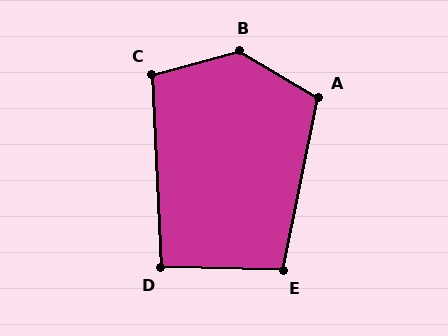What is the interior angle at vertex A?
Approximately 109 degrees (obtuse).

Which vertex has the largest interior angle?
B, at approximately 134 degrees.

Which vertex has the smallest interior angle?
D, at approximately 94 degrees.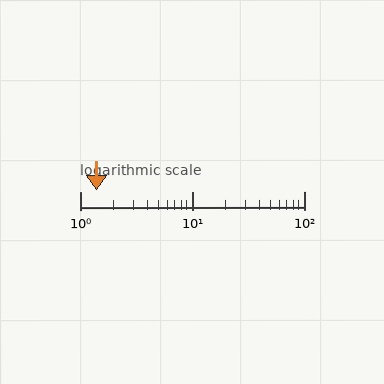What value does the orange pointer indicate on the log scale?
The pointer indicates approximately 1.4.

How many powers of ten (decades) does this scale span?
The scale spans 2 decades, from 1 to 100.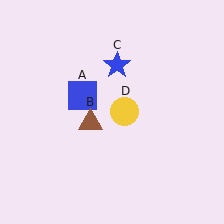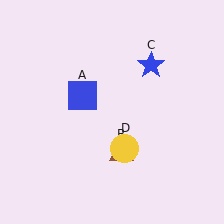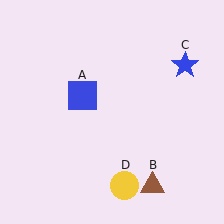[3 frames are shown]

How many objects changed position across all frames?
3 objects changed position: brown triangle (object B), blue star (object C), yellow circle (object D).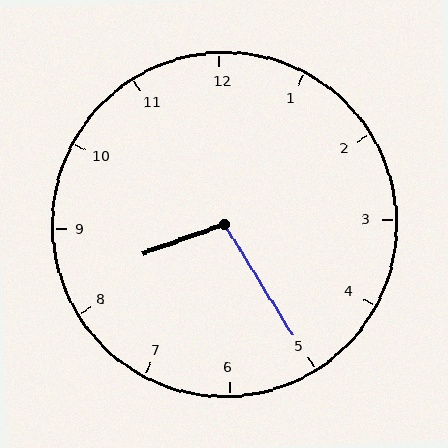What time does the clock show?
8:25.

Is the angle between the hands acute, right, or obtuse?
It is obtuse.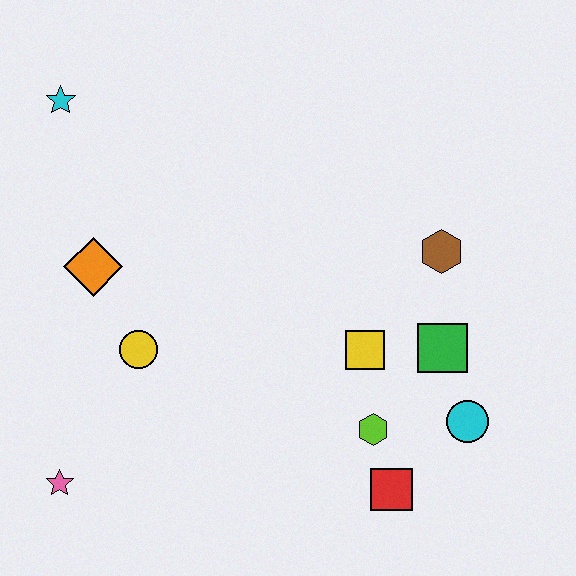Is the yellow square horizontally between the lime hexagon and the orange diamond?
Yes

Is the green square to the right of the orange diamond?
Yes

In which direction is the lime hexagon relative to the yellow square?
The lime hexagon is below the yellow square.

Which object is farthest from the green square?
The cyan star is farthest from the green square.